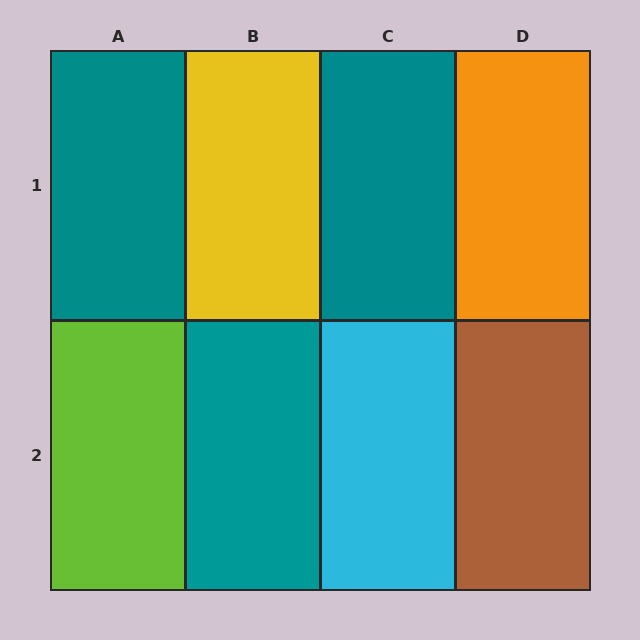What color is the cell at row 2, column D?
Brown.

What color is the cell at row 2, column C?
Cyan.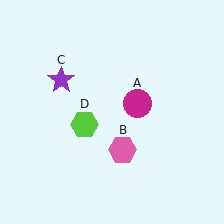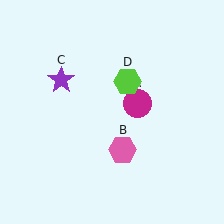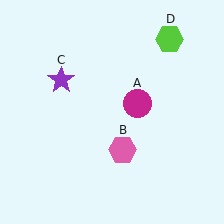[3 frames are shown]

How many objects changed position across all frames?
1 object changed position: lime hexagon (object D).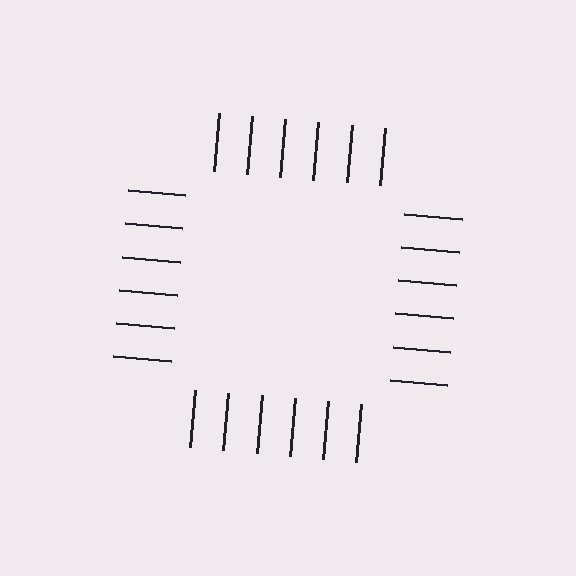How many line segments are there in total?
24 — 6 along each of the 4 edges.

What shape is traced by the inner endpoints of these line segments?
An illusory square — the line segments terminate on its edges but no continuous stroke is drawn.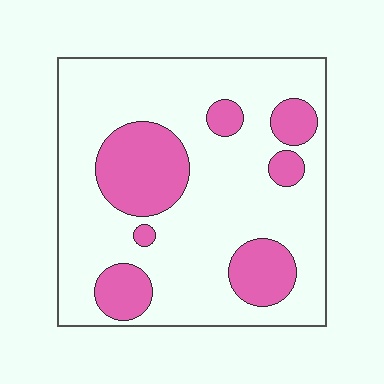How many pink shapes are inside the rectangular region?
7.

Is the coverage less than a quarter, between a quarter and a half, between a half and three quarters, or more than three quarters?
Less than a quarter.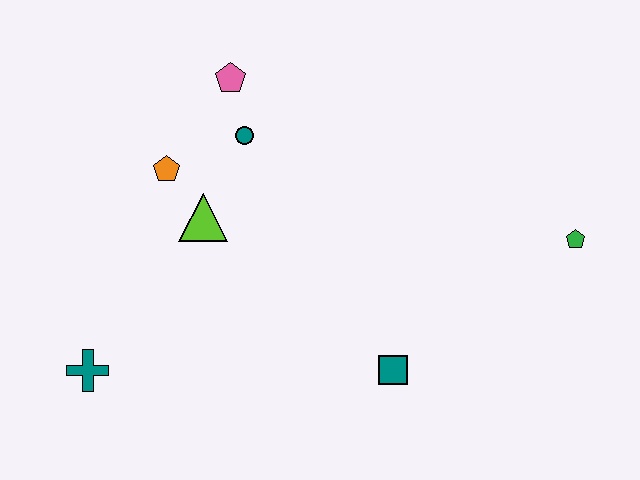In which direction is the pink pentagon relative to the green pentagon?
The pink pentagon is to the left of the green pentagon.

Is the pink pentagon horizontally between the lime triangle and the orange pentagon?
No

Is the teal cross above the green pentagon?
No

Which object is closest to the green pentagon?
The teal square is closest to the green pentagon.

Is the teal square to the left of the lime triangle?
No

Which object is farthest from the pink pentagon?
The green pentagon is farthest from the pink pentagon.